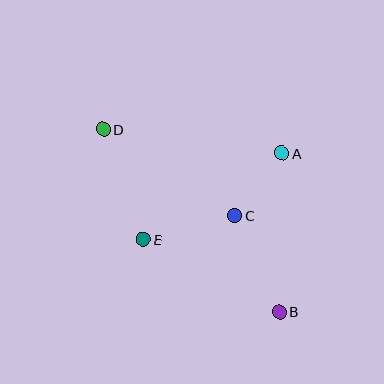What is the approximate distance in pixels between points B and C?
The distance between B and C is approximately 106 pixels.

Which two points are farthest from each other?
Points B and D are farthest from each other.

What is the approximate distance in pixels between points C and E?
The distance between C and E is approximately 94 pixels.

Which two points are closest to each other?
Points A and C are closest to each other.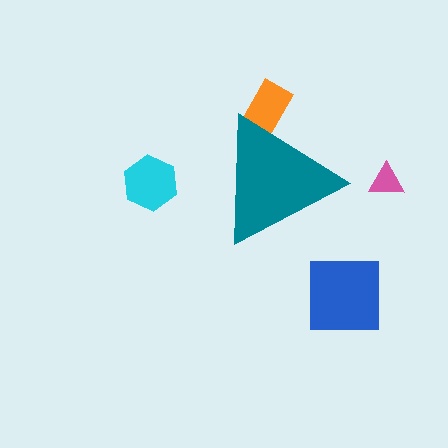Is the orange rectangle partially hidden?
Yes, the orange rectangle is partially hidden behind the teal triangle.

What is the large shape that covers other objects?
A teal triangle.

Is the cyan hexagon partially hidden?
No, the cyan hexagon is fully visible.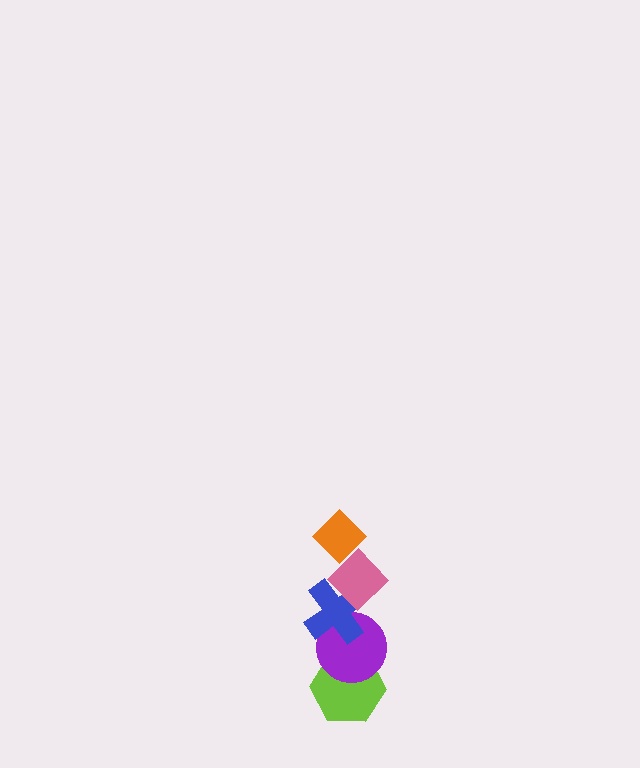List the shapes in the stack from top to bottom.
From top to bottom: the orange diamond, the pink diamond, the blue cross, the purple circle, the lime hexagon.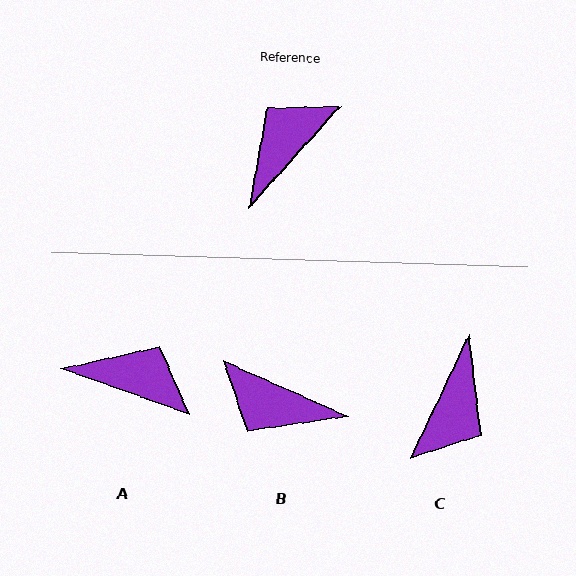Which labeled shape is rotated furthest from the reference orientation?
C, about 163 degrees away.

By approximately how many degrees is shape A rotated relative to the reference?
Approximately 67 degrees clockwise.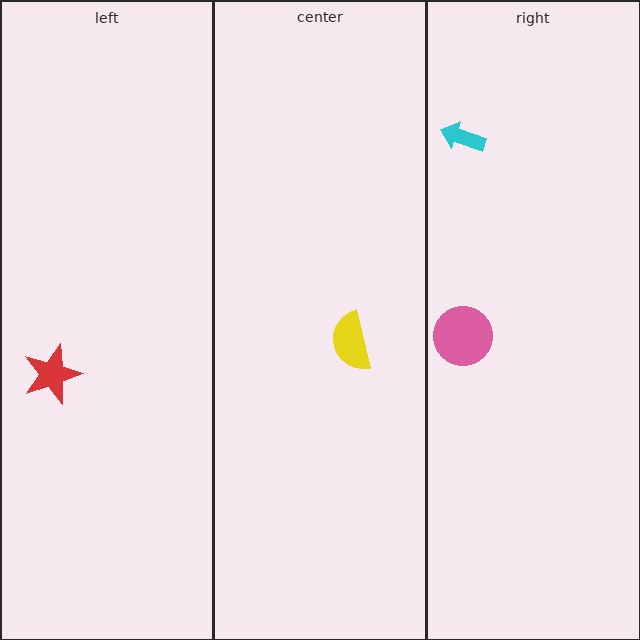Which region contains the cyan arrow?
The right region.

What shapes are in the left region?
The red star.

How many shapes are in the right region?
2.